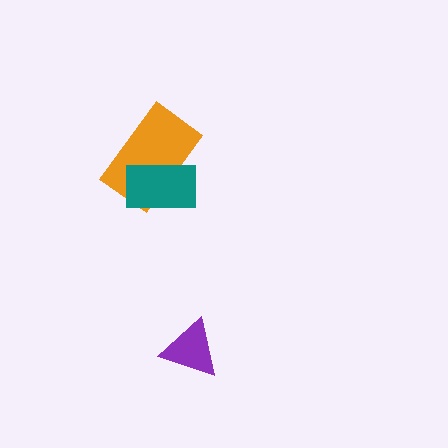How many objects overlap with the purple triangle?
0 objects overlap with the purple triangle.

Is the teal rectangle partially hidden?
No, no other shape covers it.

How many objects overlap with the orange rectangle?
1 object overlaps with the orange rectangle.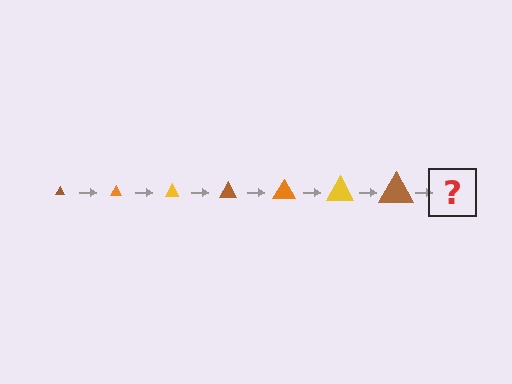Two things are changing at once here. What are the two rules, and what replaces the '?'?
The two rules are that the triangle grows larger each step and the color cycles through brown, orange, and yellow. The '?' should be an orange triangle, larger than the previous one.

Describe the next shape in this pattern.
It should be an orange triangle, larger than the previous one.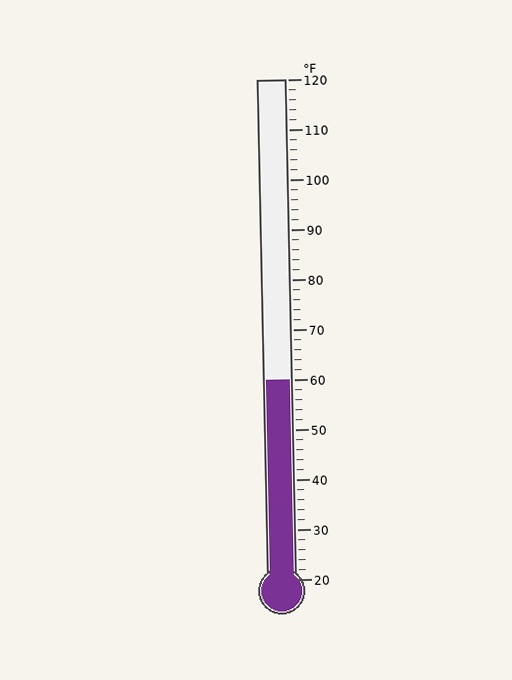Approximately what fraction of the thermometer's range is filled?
The thermometer is filled to approximately 40% of its range.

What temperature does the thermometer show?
The thermometer shows approximately 60°F.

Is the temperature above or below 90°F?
The temperature is below 90°F.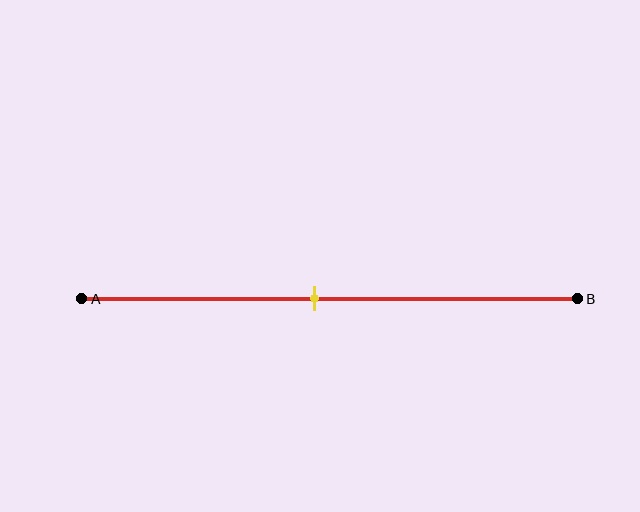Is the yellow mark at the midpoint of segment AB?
Yes, the mark is approximately at the midpoint.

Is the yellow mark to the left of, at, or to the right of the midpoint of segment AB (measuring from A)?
The yellow mark is approximately at the midpoint of segment AB.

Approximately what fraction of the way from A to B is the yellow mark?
The yellow mark is approximately 45% of the way from A to B.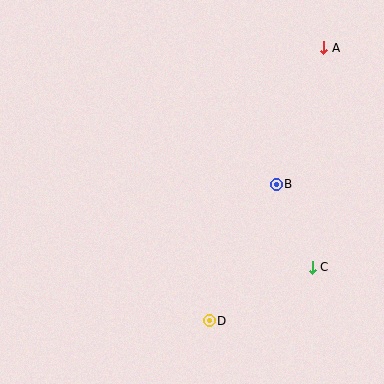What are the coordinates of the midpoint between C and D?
The midpoint between C and D is at (261, 294).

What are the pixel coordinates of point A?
Point A is at (324, 48).